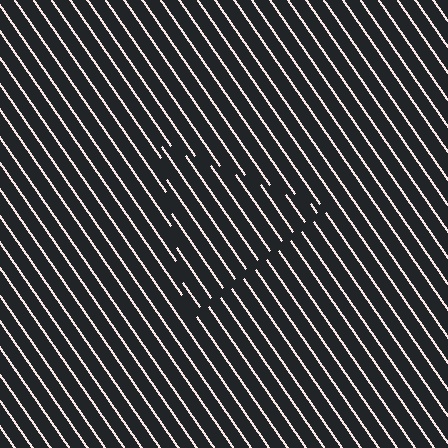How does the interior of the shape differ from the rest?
The interior of the shape contains the same grating, shifted by half a period — the contour is defined by the phase discontinuity where line-ends from the inner and outer gratings abut.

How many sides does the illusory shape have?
3 sides — the line-ends trace a triangle.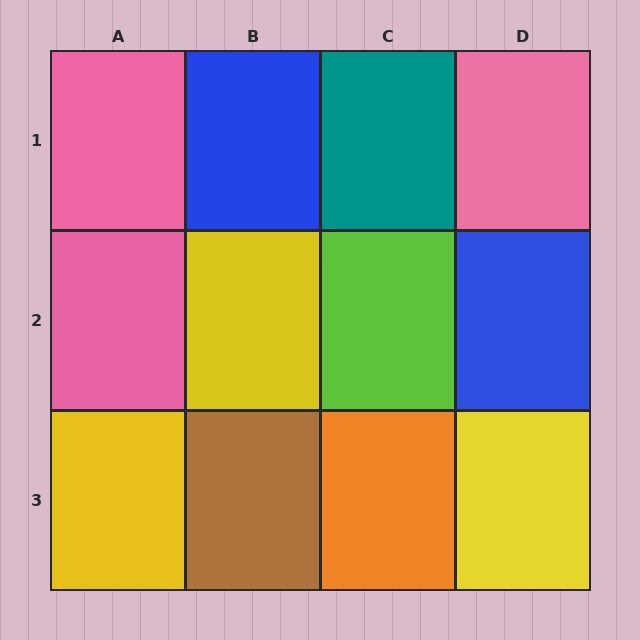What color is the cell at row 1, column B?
Blue.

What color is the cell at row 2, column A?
Pink.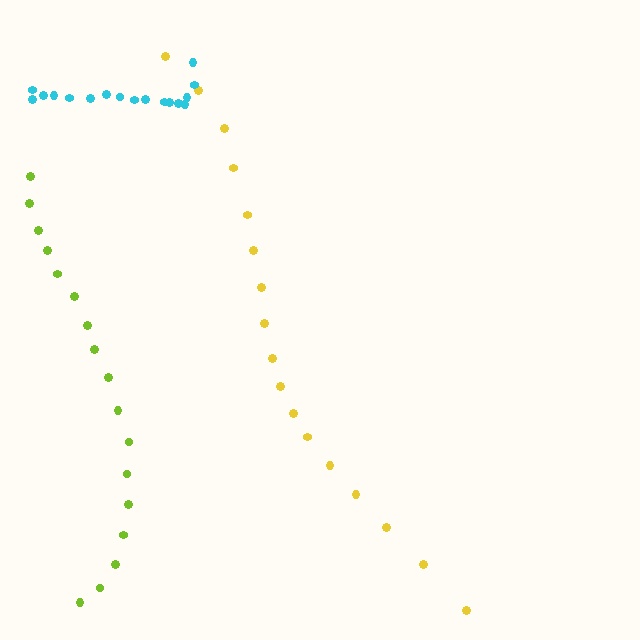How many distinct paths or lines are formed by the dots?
There are 3 distinct paths.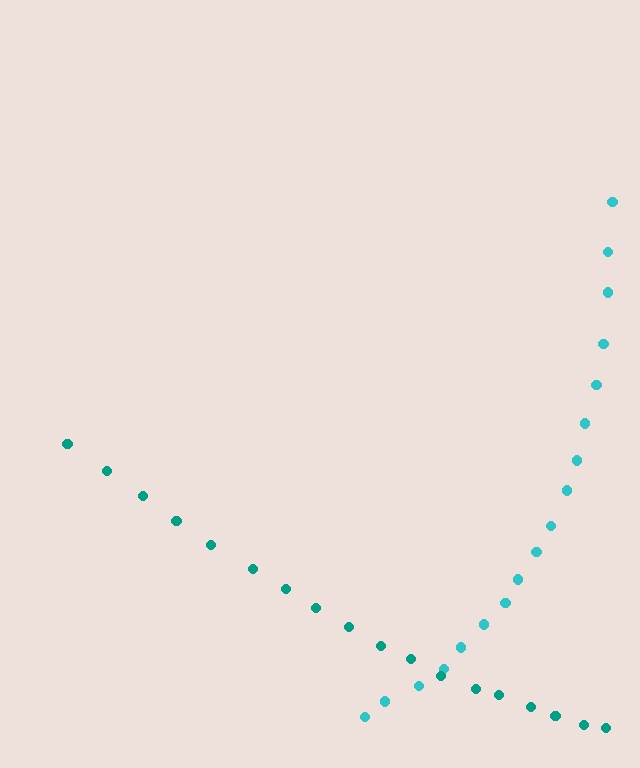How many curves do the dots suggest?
There are 2 distinct paths.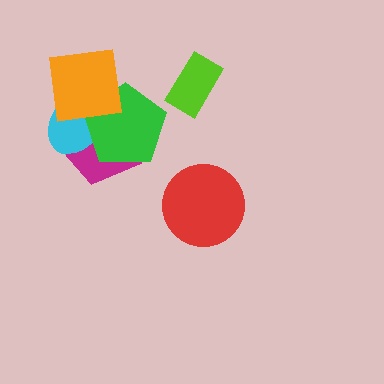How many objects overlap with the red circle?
0 objects overlap with the red circle.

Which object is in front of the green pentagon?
The orange square is in front of the green pentagon.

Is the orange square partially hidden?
No, no other shape covers it.